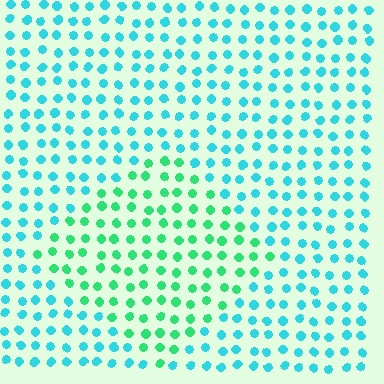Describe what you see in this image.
The image is filled with small cyan elements in a uniform arrangement. A diamond-shaped region is visible where the elements are tinted to a slightly different hue, forming a subtle color boundary.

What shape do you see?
I see a diamond.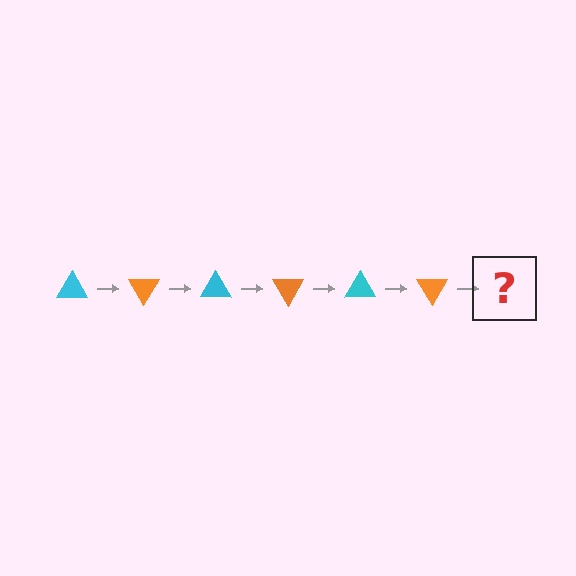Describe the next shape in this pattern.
It should be a cyan triangle, rotated 360 degrees from the start.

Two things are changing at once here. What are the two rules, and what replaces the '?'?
The two rules are that it rotates 60 degrees each step and the color cycles through cyan and orange. The '?' should be a cyan triangle, rotated 360 degrees from the start.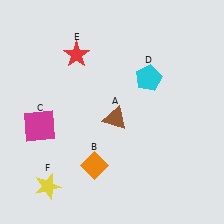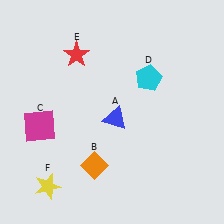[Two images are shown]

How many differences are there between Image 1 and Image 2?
There is 1 difference between the two images.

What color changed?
The triangle (A) changed from brown in Image 1 to blue in Image 2.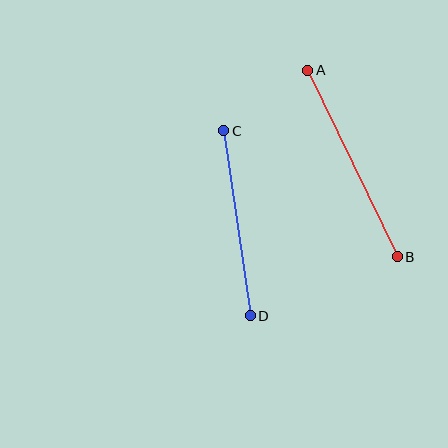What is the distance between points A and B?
The distance is approximately 207 pixels.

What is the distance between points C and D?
The distance is approximately 187 pixels.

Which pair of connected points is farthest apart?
Points A and B are farthest apart.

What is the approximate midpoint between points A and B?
The midpoint is at approximately (353, 164) pixels.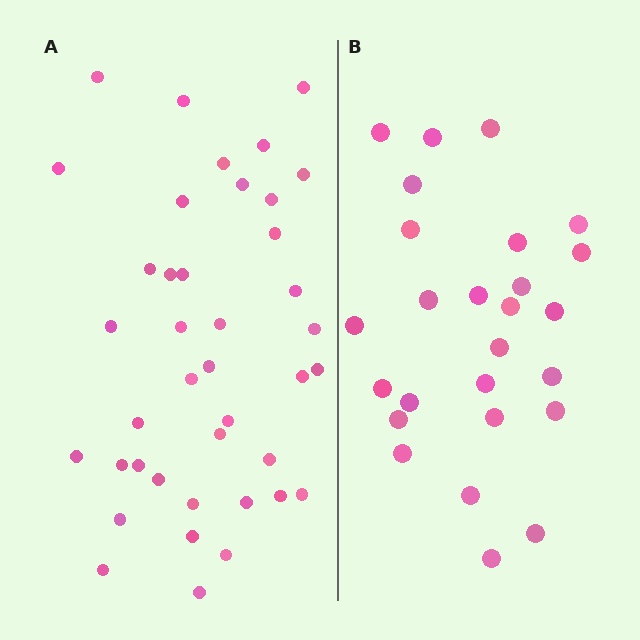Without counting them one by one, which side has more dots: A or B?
Region A (the left region) has more dots.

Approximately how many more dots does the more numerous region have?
Region A has approximately 15 more dots than region B.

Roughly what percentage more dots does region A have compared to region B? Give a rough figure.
About 55% more.